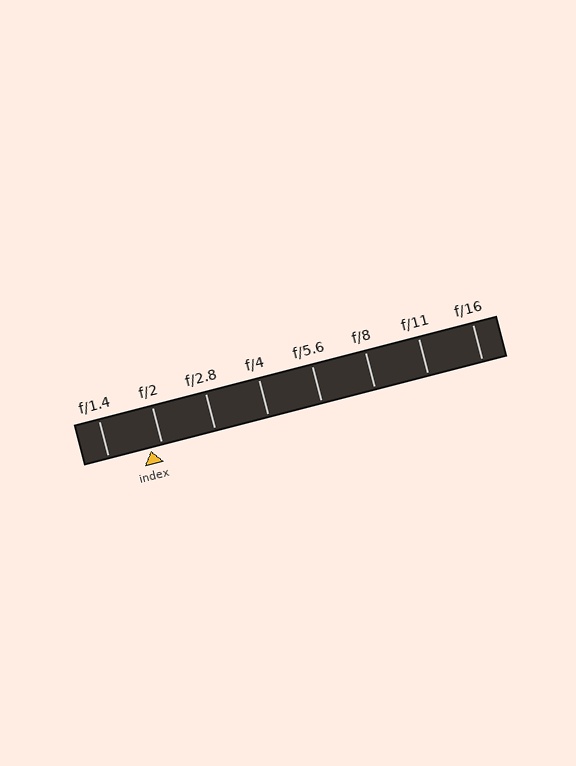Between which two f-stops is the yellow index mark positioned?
The index mark is between f/1.4 and f/2.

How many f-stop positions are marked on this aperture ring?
There are 8 f-stop positions marked.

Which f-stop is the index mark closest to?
The index mark is closest to f/2.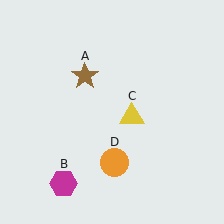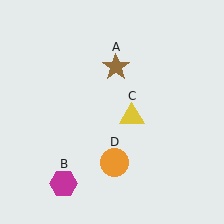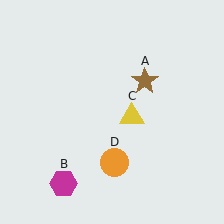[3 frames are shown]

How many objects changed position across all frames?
1 object changed position: brown star (object A).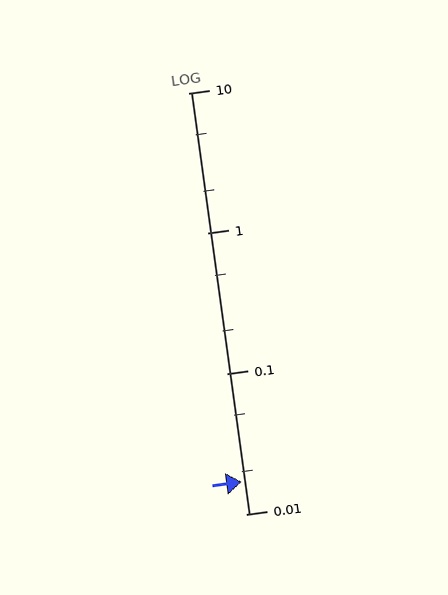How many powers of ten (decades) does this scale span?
The scale spans 3 decades, from 0.01 to 10.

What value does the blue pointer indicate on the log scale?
The pointer indicates approximately 0.017.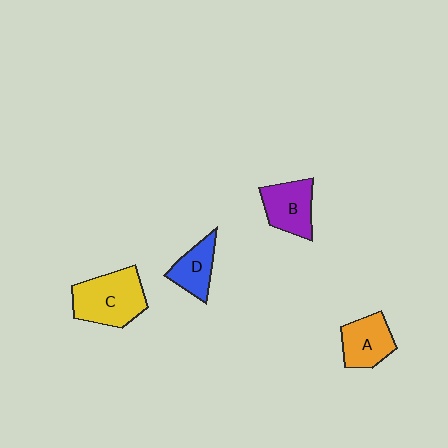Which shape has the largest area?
Shape C (yellow).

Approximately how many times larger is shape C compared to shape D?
Approximately 1.8 times.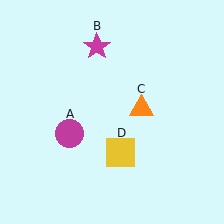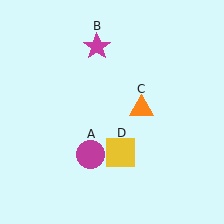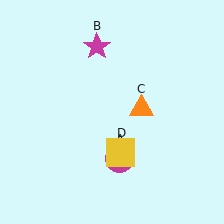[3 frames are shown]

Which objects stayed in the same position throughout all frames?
Magenta star (object B) and orange triangle (object C) and yellow square (object D) remained stationary.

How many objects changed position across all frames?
1 object changed position: magenta circle (object A).